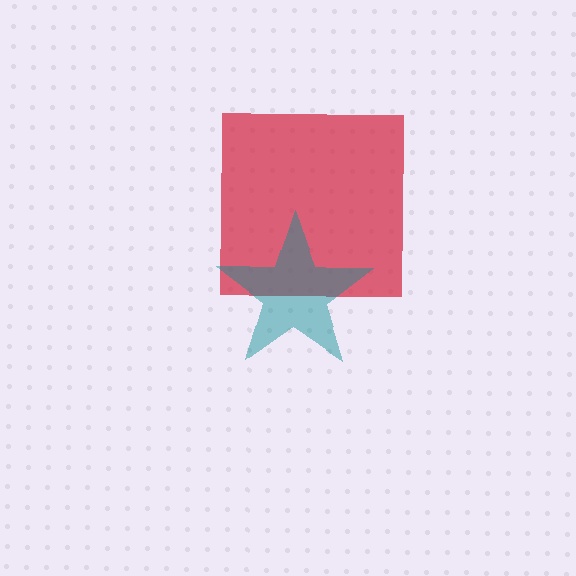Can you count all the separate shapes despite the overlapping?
Yes, there are 2 separate shapes.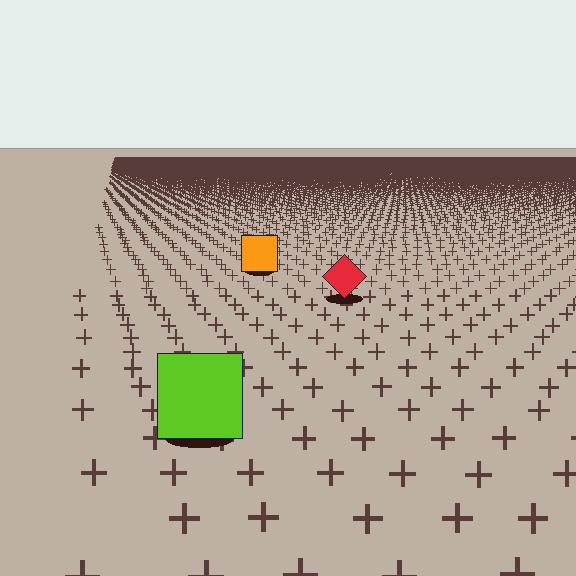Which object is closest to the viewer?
The lime square is closest. The texture marks near it are larger and more spread out.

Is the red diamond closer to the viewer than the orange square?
Yes. The red diamond is closer — you can tell from the texture gradient: the ground texture is coarser near it.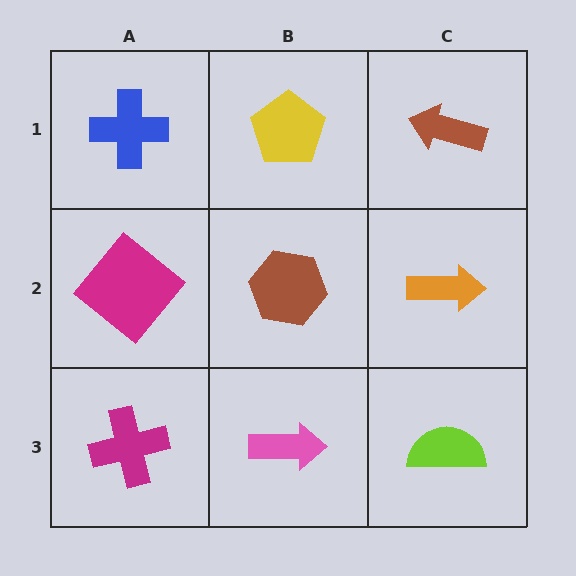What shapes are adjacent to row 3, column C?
An orange arrow (row 2, column C), a pink arrow (row 3, column B).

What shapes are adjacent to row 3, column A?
A magenta diamond (row 2, column A), a pink arrow (row 3, column B).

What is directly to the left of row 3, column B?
A magenta cross.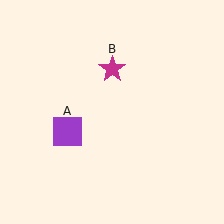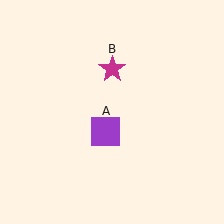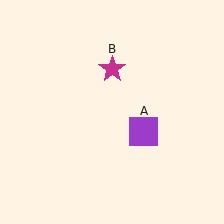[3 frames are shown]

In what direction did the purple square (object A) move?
The purple square (object A) moved right.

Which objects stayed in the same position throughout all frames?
Magenta star (object B) remained stationary.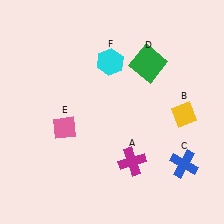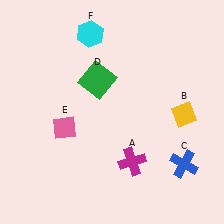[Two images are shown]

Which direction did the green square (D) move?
The green square (D) moved left.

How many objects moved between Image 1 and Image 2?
2 objects moved between the two images.